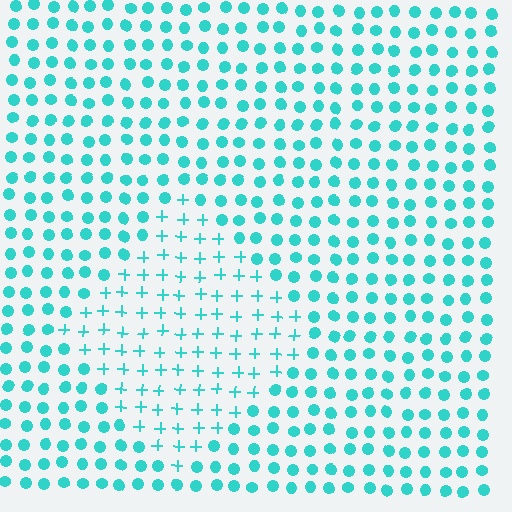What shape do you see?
I see a diamond.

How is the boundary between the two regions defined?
The boundary is defined by a change in element shape: plus signs inside vs. circles outside. All elements share the same color and spacing.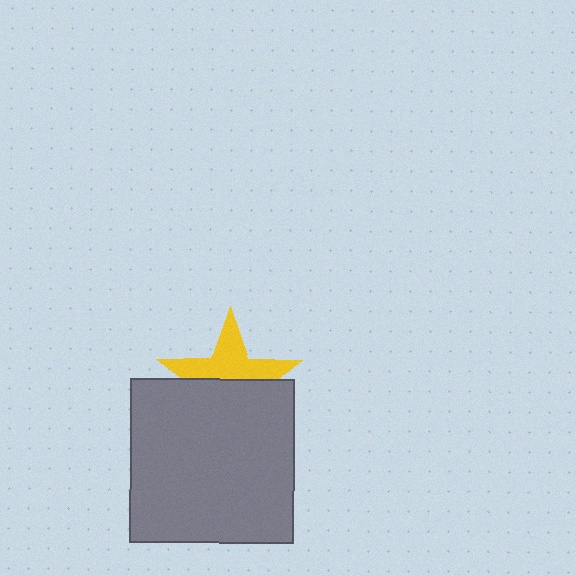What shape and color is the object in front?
The object in front is a gray square.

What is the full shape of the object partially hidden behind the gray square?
The partially hidden object is a yellow star.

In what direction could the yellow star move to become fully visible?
The yellow star could move up. That would shift it out from behind the gray square entirely.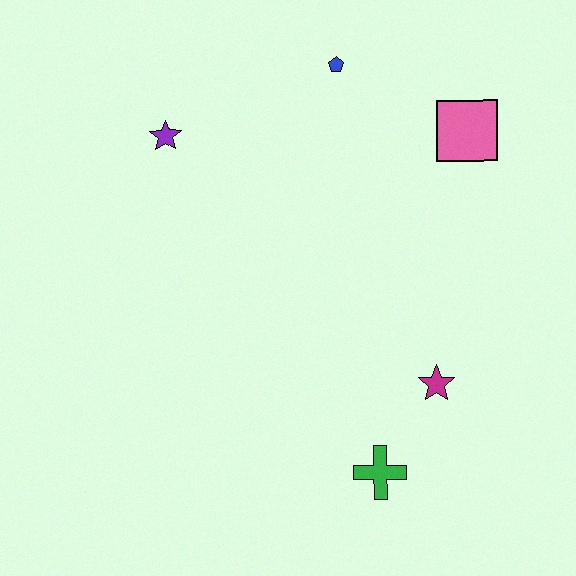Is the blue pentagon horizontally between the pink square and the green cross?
No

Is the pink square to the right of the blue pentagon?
Yes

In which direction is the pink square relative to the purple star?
The pink square is to the right of the purple star.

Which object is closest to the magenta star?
The green cross is closest to the magenta star.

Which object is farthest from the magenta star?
The purple star is farthest from the magenta star.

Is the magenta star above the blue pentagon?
No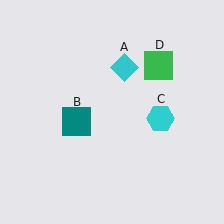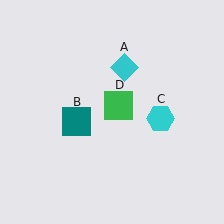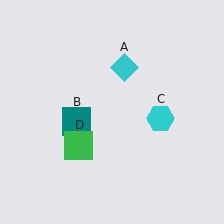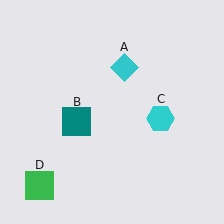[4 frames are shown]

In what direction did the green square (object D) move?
The green square (object D) moved down and to the left.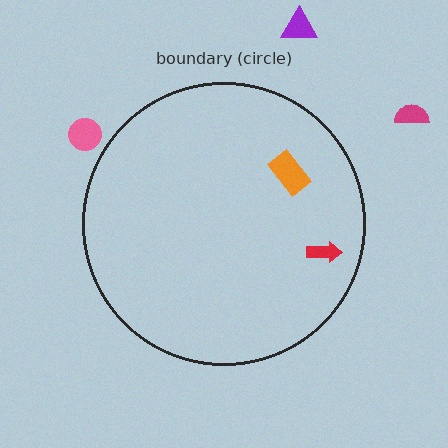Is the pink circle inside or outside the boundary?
Outside.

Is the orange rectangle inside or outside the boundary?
Inside.